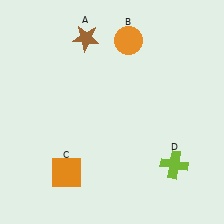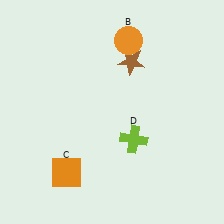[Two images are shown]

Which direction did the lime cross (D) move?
The lime cross (D) moved left.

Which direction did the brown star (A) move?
The brown star (A) moved right.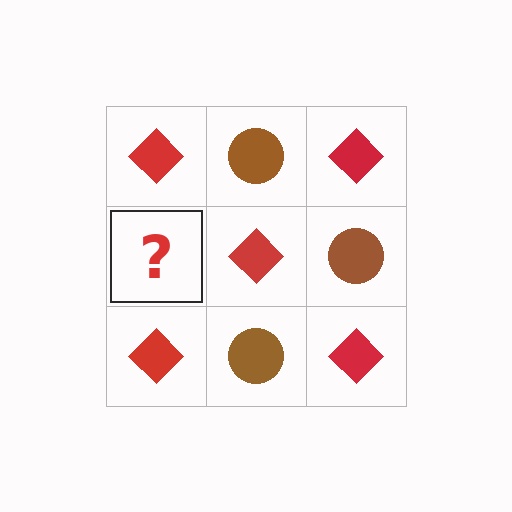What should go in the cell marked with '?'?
The missing cell should contain a brown circle.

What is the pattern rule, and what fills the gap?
The rule is that it alternates red diamond and brown circle in a checkerboard pattern. The gap should be filled with a brown circle.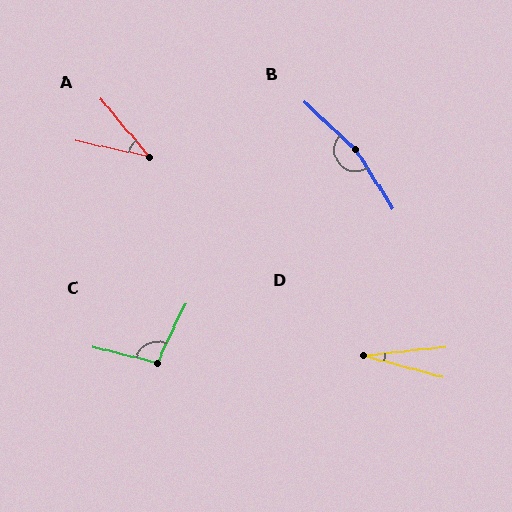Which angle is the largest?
B, at approximately 166 degrees.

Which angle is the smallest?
D, at approximately 21 degrees.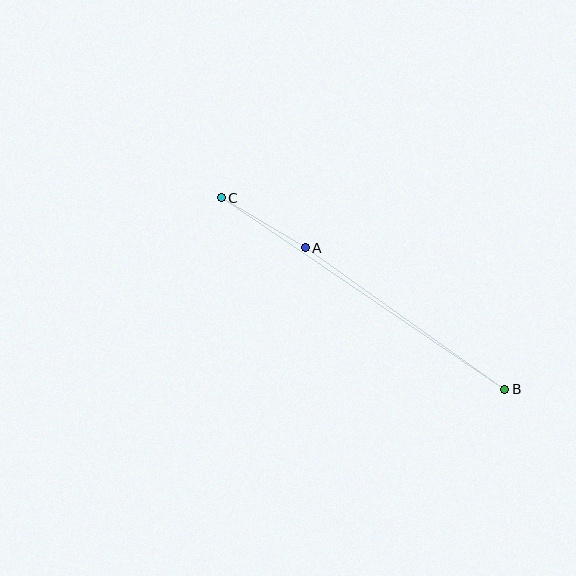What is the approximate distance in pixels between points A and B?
The distance between A and B is approximately 245 pixels.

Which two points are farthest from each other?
Points B and C are farthest from each other.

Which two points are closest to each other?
Points A and C are closest to each other.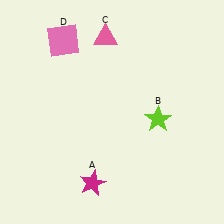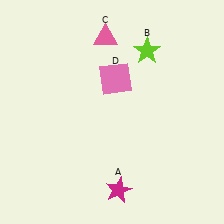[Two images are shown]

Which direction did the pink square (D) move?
The pink square (D) moved right.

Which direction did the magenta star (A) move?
The magenta star (A) moved right.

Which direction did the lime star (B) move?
The lime star (B) moved up.